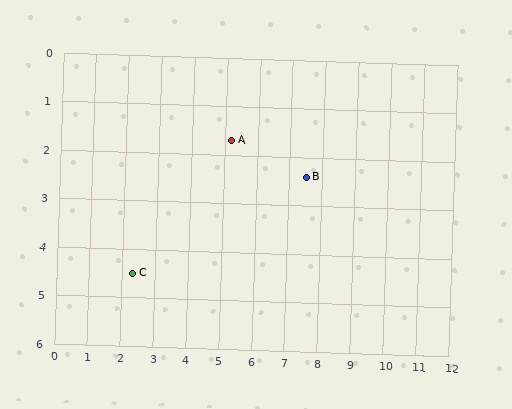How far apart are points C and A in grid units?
Points C and A are about 4.0 grid units apart.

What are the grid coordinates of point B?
Point B is at approximately (7.5, 2.4).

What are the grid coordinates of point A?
Point A is at approximately (5.2, 1.7).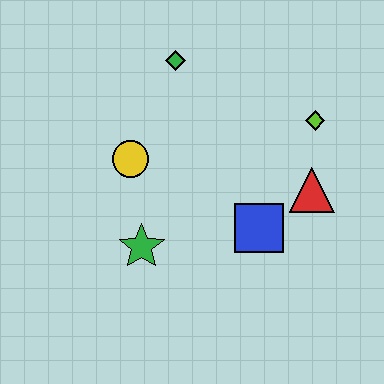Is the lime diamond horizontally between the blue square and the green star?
No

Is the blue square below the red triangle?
Yes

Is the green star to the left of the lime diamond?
Yes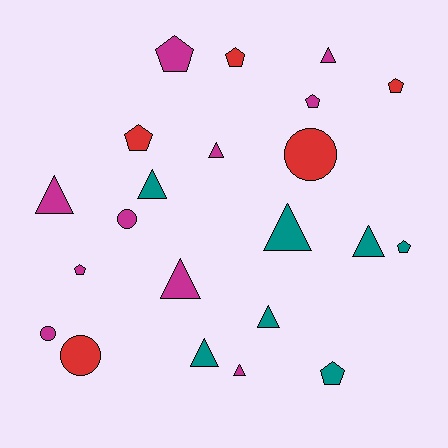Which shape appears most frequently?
Triangle, with 10 objects.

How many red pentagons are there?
There are 3 red pentagons.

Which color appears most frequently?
Magenta, with 10 objects.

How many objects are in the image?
There are 22 objects.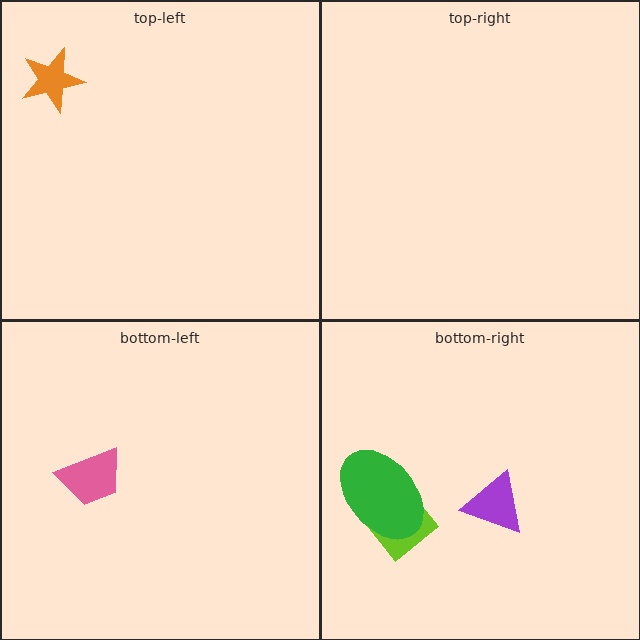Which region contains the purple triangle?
The bottom-right region.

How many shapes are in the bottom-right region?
3.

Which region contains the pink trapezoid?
The bottom-left region.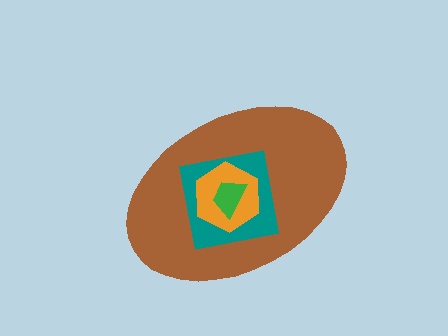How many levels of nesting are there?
4.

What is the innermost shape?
The green trapezoid.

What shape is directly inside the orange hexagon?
The green trapezoid.